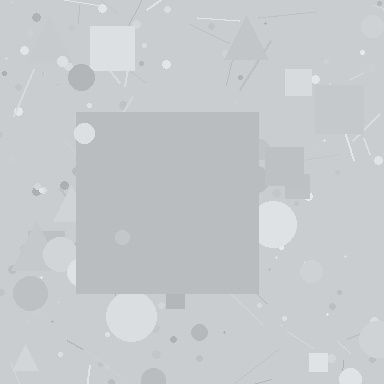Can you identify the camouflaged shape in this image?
The camouflaged shape is a square.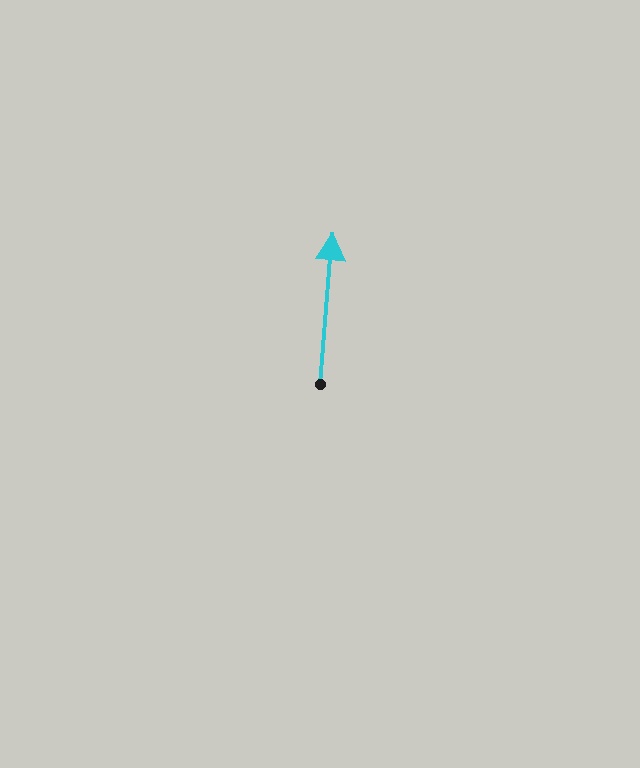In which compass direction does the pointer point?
North.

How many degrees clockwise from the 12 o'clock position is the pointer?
Approximately 5 degrees.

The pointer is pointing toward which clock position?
Roughly 12 o'clock.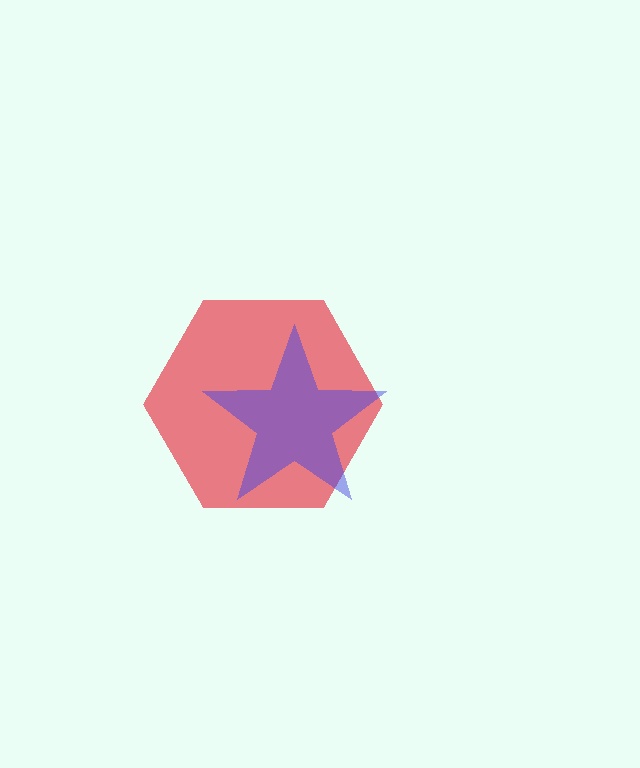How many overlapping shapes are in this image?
There are 2 overlapping shapes in the image.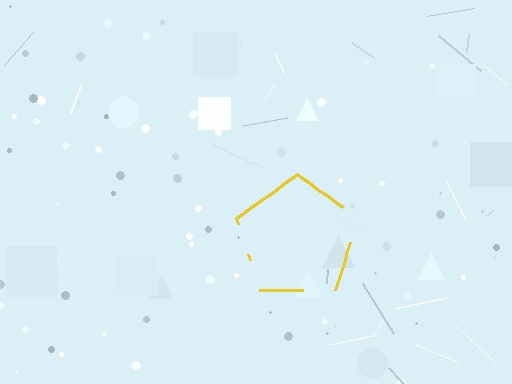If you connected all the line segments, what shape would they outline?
They would outline a pentagon.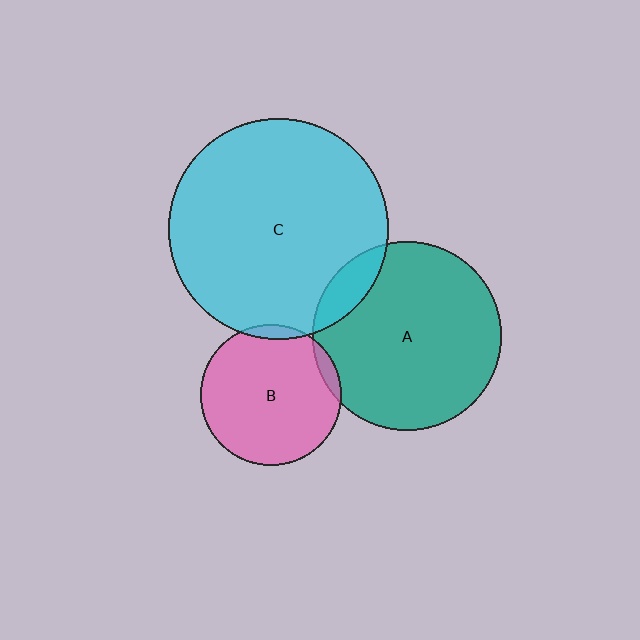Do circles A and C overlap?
Yes.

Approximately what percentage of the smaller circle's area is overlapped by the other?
Approximately 10%.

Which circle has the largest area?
Circle C (cyan).